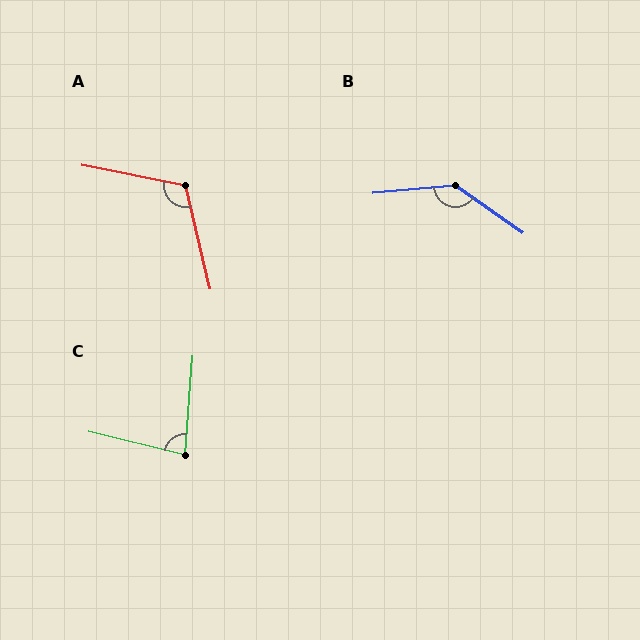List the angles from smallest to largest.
C (81°), A (115°), B (140°).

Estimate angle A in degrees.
Approximately 115 degrees.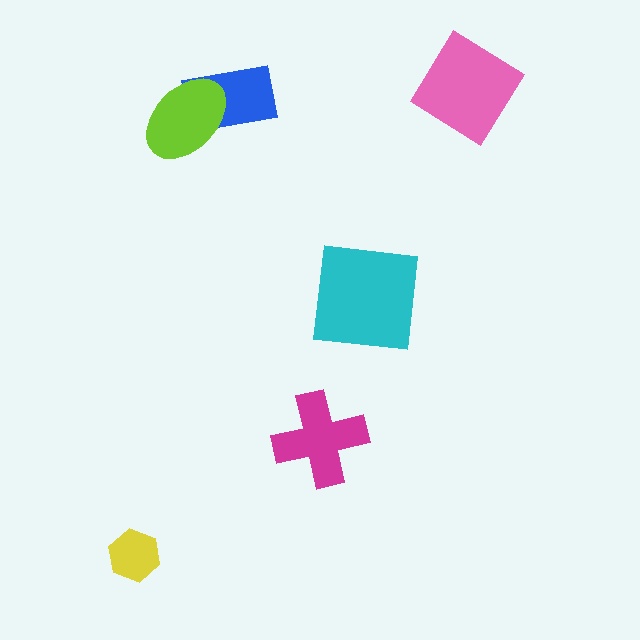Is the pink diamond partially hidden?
No, no other shape covers it.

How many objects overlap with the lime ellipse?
1 object overlaps with the lime ellipse.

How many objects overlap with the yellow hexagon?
0 objects overlap with the yellow hexagon.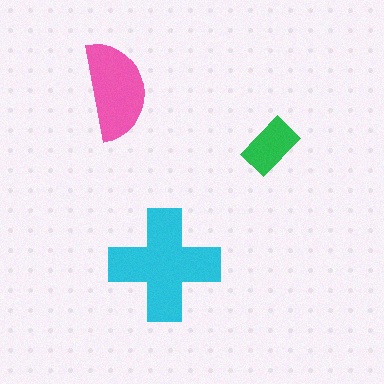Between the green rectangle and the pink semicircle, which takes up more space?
The pink semicircle.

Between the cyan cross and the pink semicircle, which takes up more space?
The cyan cross.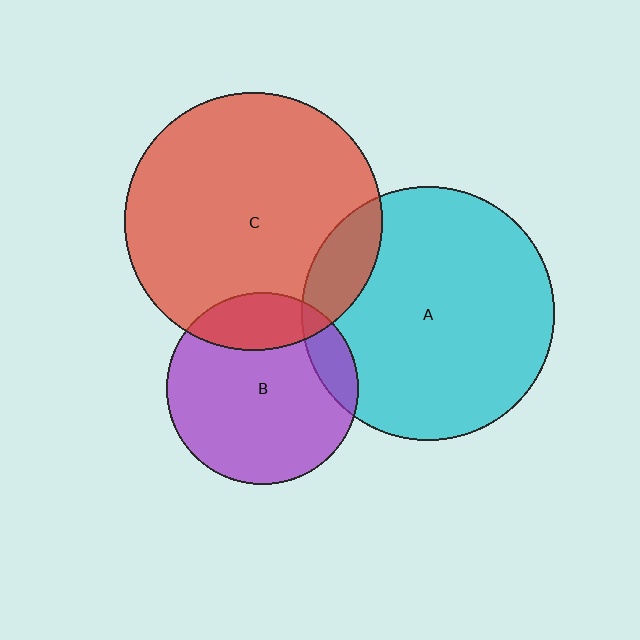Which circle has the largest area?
Circle C (red).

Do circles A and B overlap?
Yes.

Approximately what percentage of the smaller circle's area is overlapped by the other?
Approximately 10%.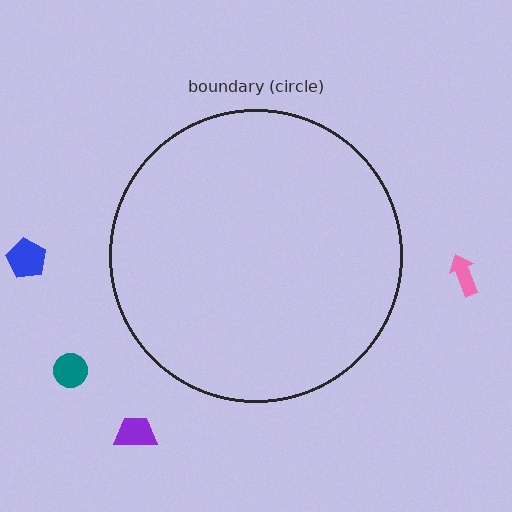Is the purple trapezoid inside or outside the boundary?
Outside.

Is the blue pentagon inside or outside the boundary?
Outside.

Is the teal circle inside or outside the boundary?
Outside.